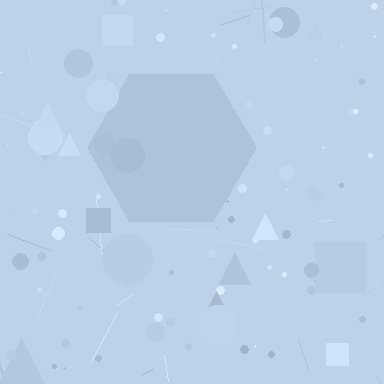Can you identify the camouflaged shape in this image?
The camouflaged shape is a hexagon.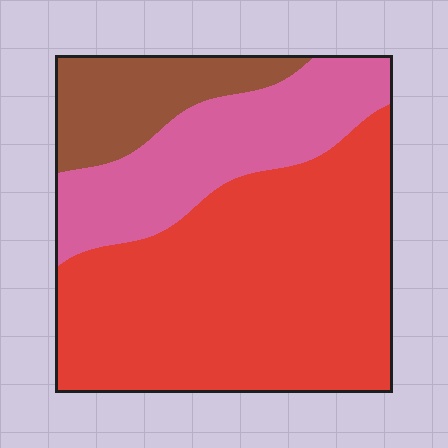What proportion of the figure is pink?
Pink covers 26% of the figure.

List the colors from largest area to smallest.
From largest to smallest: red, pink, brown.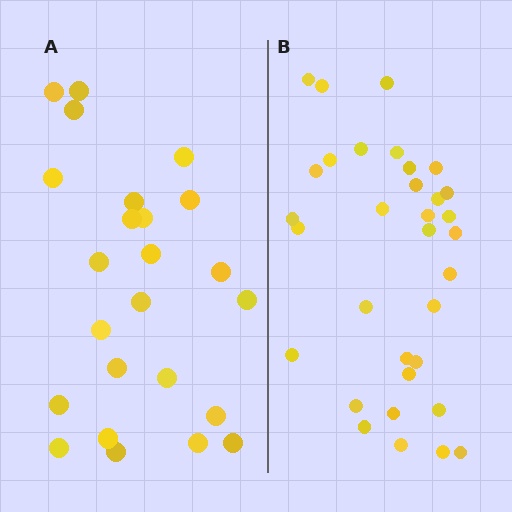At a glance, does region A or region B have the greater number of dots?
Region B (the right region) has more dots.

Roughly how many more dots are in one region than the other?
Region B has roughly 8 or so more dots than region A.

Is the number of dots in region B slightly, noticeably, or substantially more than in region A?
Region B has noticeably more, but not dramatically so. The ratio is roughly 1.4 to 1.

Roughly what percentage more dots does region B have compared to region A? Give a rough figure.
About 40% more.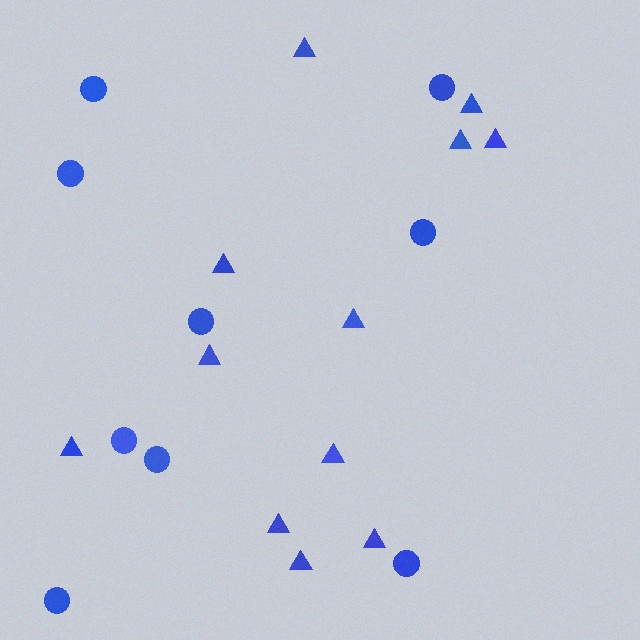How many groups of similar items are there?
There are 2 groups: one group of triangles (12) and one group of circles (9).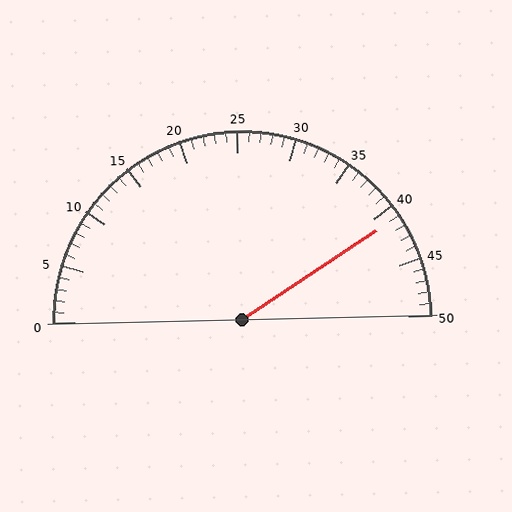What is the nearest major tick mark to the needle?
The nearest major tick mark is 40.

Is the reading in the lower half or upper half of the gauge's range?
The reading is in the upper half of the range (0 to 50).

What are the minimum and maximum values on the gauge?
The gauge ranges from 0 to 50.